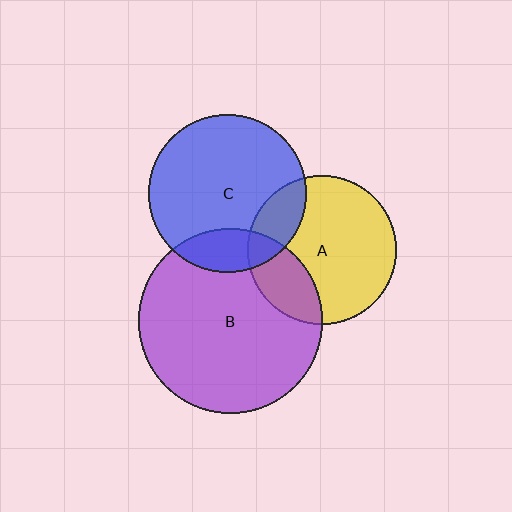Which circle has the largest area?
Circle B (purple).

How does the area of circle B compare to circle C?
Approximately 1.4 times.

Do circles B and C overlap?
Yes.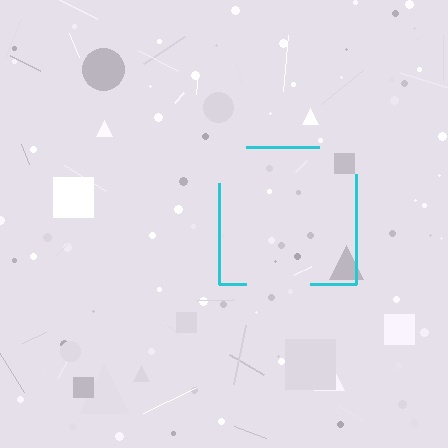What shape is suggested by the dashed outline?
The dashed outline suggests a square.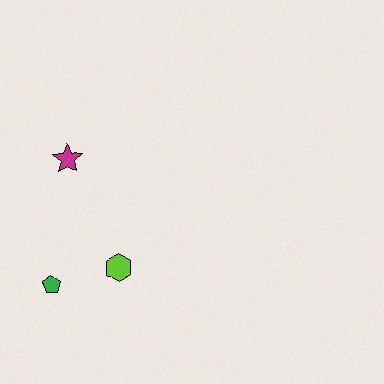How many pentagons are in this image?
There is 1 pentagon.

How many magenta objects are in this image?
There is 1 magenta object.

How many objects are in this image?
There are 3 objects.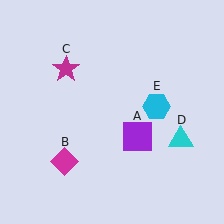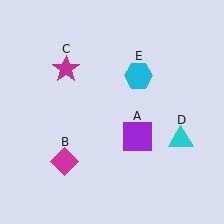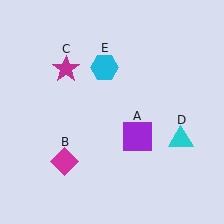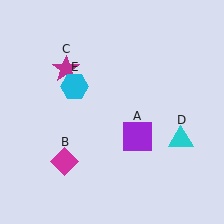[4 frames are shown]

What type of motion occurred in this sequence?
The cyan hexagon (object E) rotated counterclockwise around the center of the scene.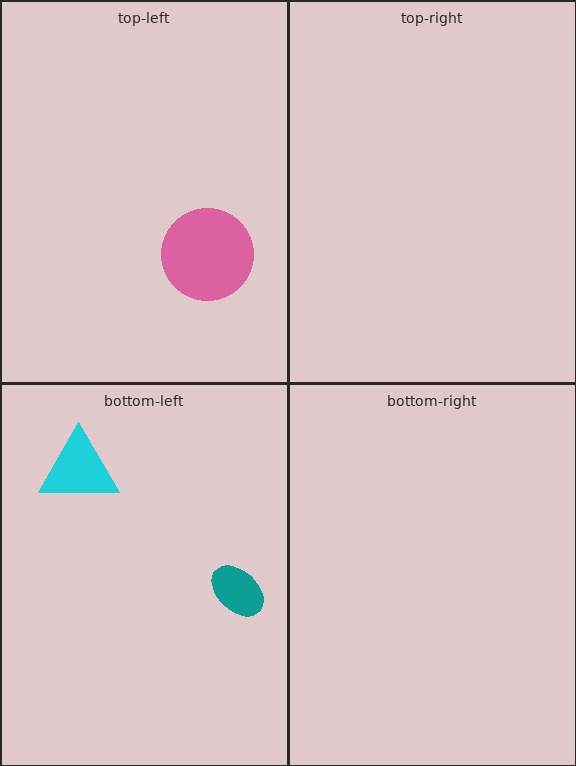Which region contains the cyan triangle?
The bottom-left region.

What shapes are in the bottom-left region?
The teal ellipse, the cyan triangle.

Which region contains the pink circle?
The top-left region.